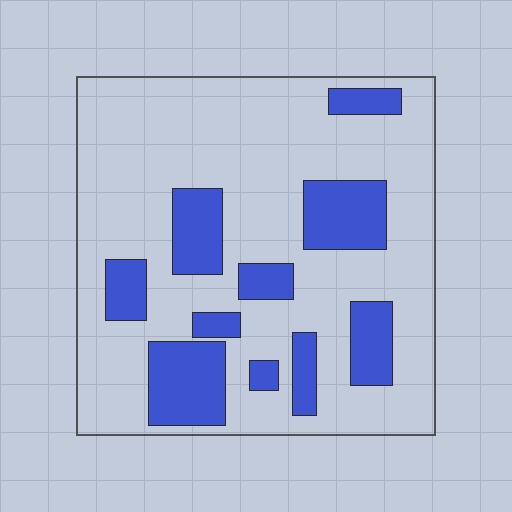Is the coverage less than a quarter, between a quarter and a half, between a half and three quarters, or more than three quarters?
Less than a quarter.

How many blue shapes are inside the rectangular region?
10.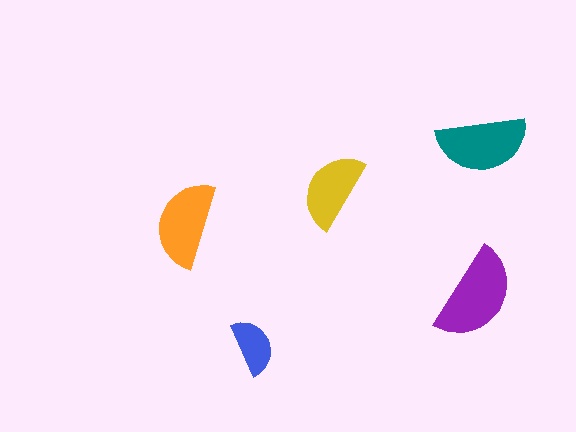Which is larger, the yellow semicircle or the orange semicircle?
The orange one.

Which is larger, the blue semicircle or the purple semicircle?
The purple one.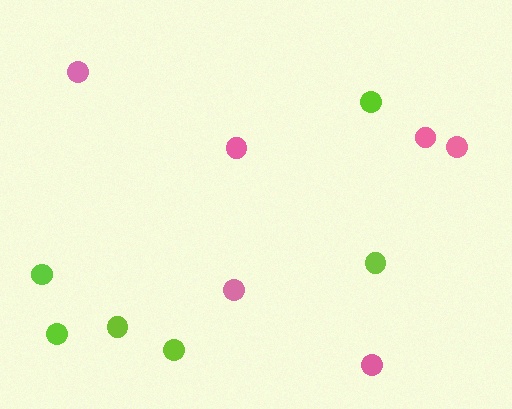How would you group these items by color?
There are 2 groups: one group of pink circles (6) and one group of lime circles (6).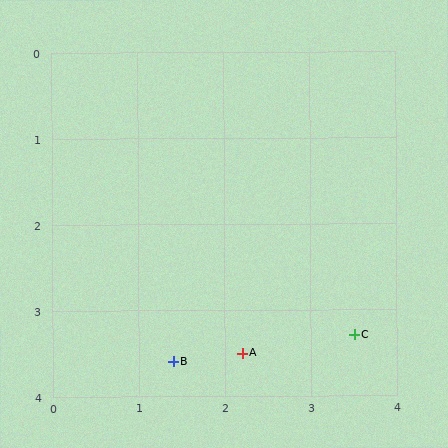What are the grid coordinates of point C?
Point C is at approximately (3.5, 3.3).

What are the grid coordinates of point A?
Point A is at approximately (2.2, 3.5).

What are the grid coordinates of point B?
Point B is at approximately (1.4, 3.6).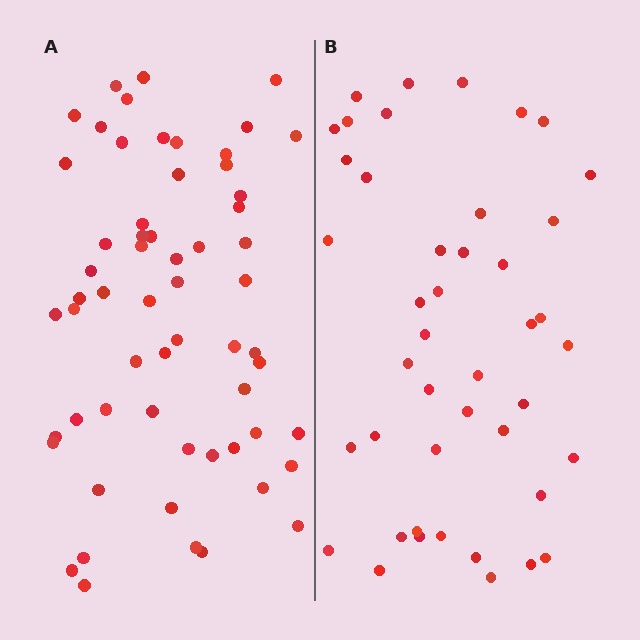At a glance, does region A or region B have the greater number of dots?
Region A (the left region) has more dots.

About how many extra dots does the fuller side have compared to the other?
Region A has approximately 15 more dots than region B.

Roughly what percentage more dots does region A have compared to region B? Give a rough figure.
About 35% more.